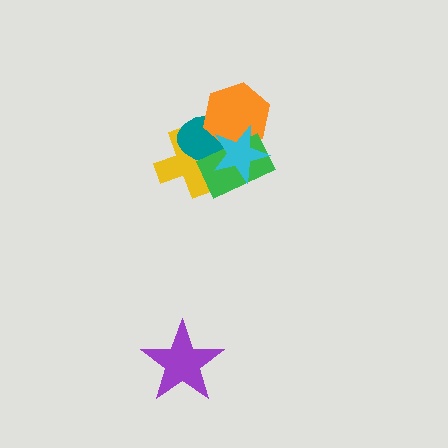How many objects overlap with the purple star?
0 objects overlap with the purple star.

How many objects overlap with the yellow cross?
3 objects overlap with the yellow cross.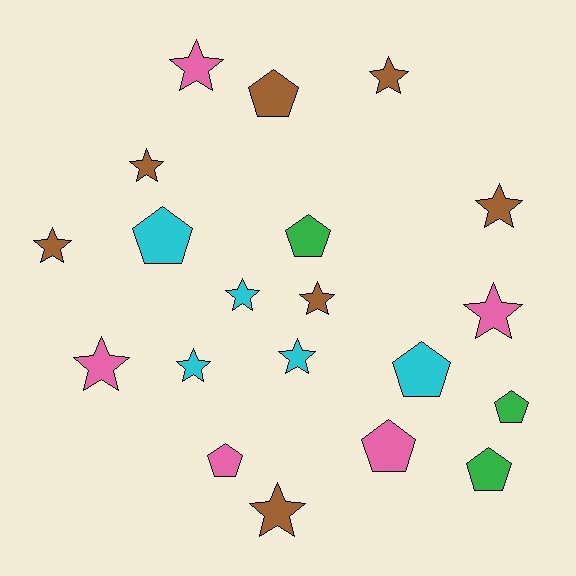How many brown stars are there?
There are 6 brown stars.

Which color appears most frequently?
Brown, with 7 objects.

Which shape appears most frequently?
Star, with 12 objects.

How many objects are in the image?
There are 20 objects.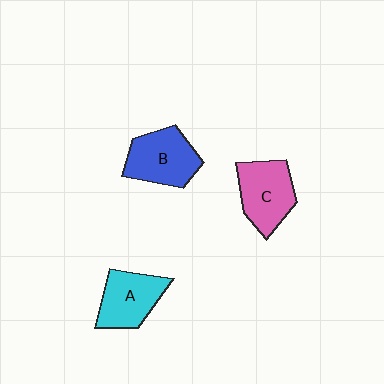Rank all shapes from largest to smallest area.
From largest to smallest: B (blue), C (pink), A (cyan).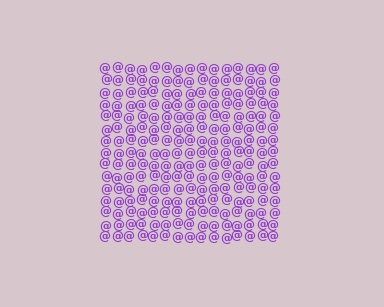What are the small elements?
The small elements are at signs.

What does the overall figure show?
The overall figure shows a square.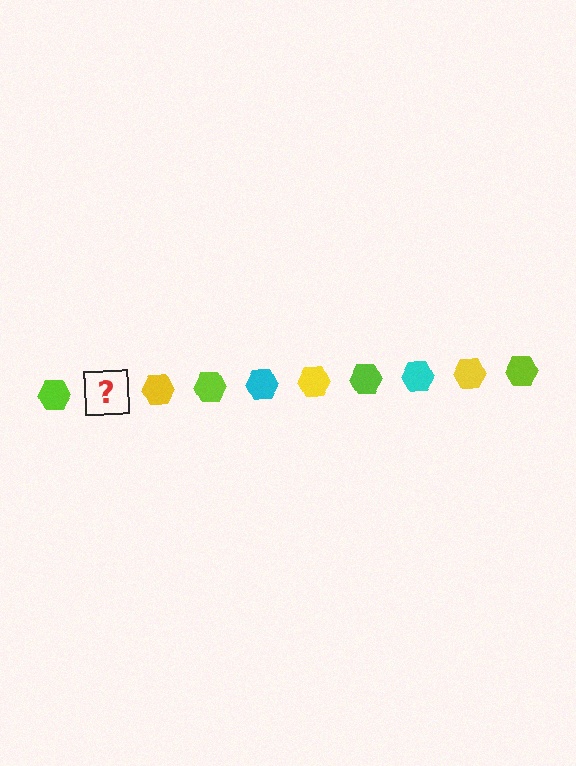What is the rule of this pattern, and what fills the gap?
The rule is that the pattern cycles through lime, cyan, yellow hexagons. The gap should be filled with a cyan hexagon.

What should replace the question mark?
The question mark should be replaced with a cyan hexagon.